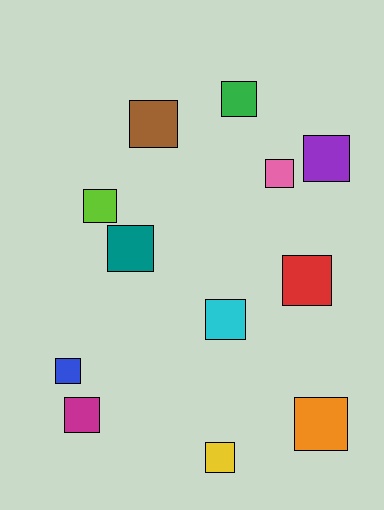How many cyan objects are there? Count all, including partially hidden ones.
There is 1 cyan object.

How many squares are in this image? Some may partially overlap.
There are 12 squares.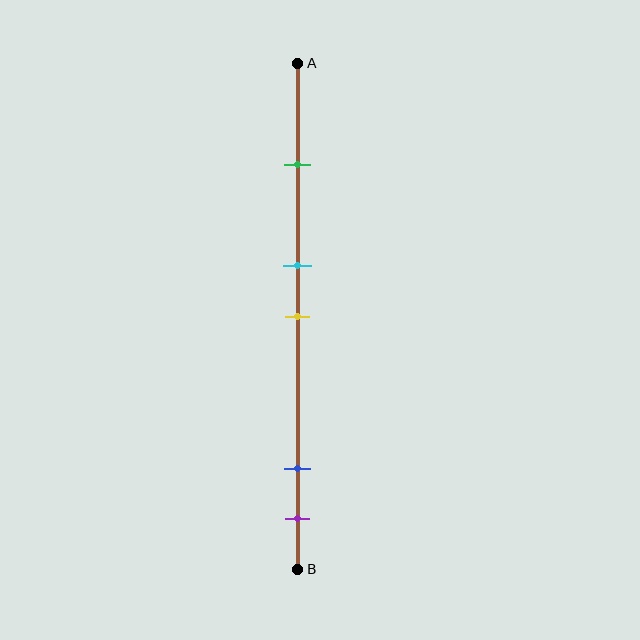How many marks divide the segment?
There are 5 marks dividing the segment.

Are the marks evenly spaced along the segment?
No, the marks are not evenly spaced.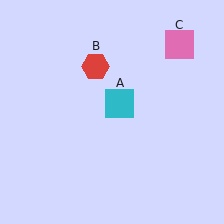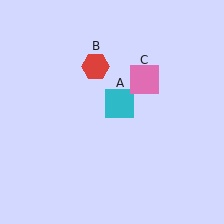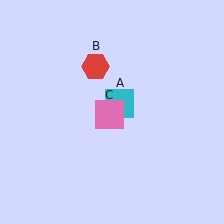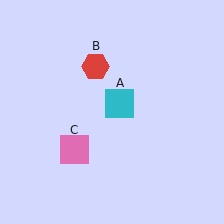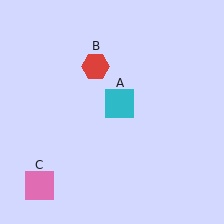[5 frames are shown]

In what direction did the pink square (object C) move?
The pink square (object C) moved down and to the left.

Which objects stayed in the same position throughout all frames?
Cyan square (object A) and red hexagon (object B) remained stationary.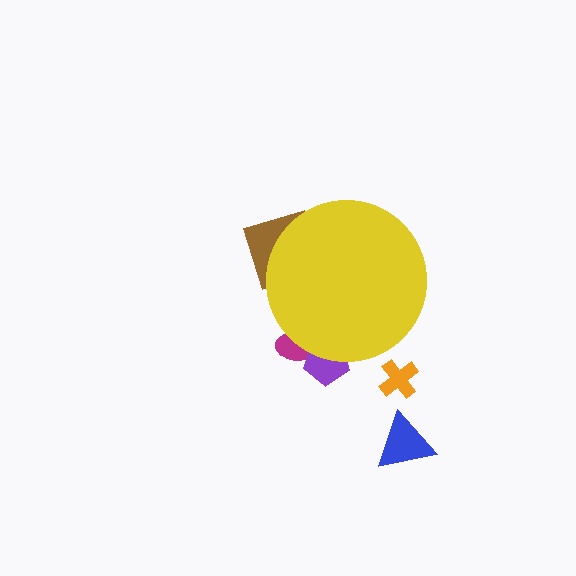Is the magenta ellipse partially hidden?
Yes, the magenta ellipse is partially hidden behind the yellow circle.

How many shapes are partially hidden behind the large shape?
3 shapes are partially hidden.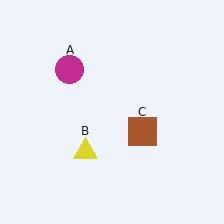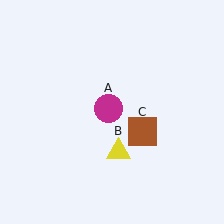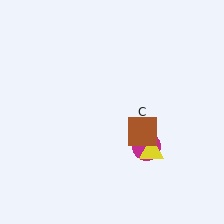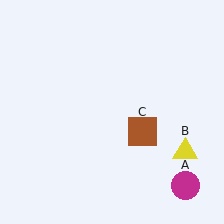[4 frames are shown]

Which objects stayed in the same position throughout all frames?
Brown square (object C) remained stationary.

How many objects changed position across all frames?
2 objects changed position: magenta circle (object A), yellow triangle (object B).